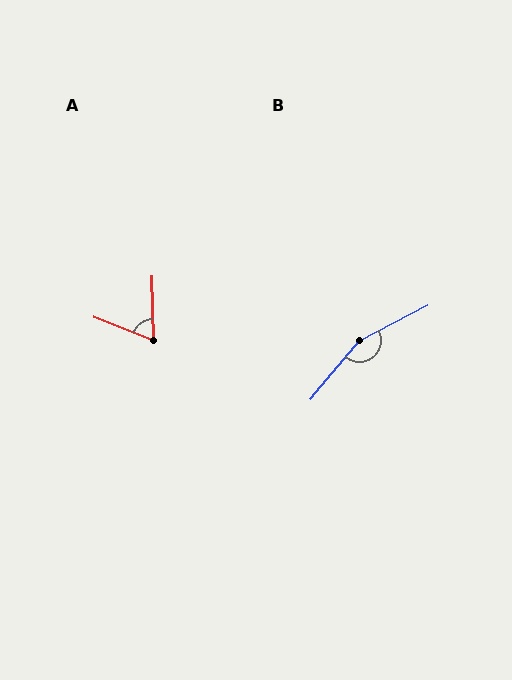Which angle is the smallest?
A, at approximately 67 degrees.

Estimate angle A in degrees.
Approximately 67 degrees.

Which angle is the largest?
B, at approximately 157 degrees.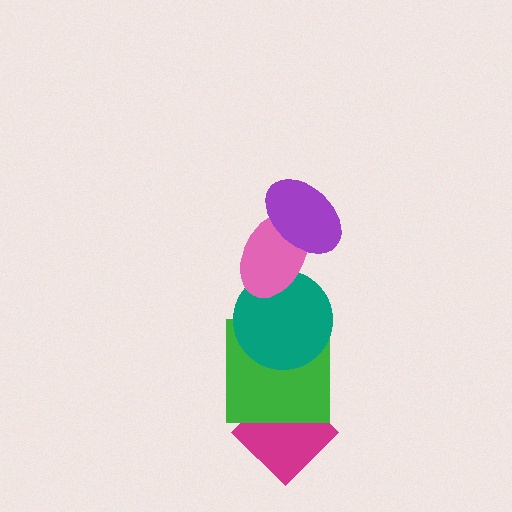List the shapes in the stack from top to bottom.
From top to bottom: the purple ellipse, the pink ellipse, the teal circle, the green square, the magenta diamond.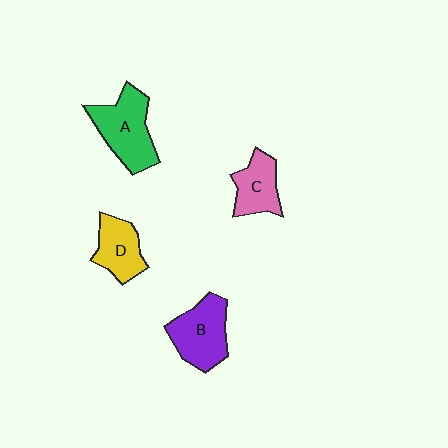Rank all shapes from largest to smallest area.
From largest to smallest: A (green), B (purple), D (yellow), C (pink).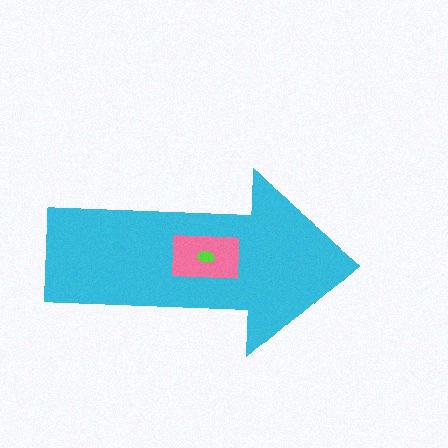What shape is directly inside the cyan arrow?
The pink rectangle.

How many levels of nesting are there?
3.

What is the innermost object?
The lime ellipse.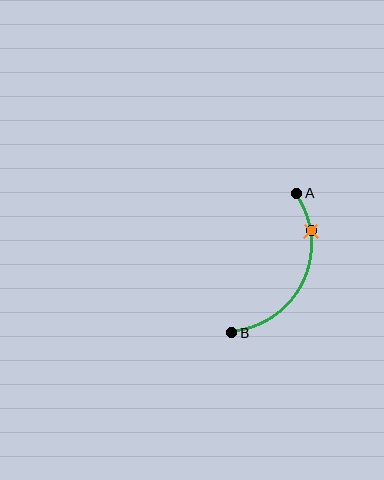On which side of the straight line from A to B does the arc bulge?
The arc bulges to the right of the straight line connecting A and B.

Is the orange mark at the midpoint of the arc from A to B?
No. The orange mark lies on the arc but is closer to endpoint A. The arc midpoint would be at the point on the curve equidistant along the arc from both A and B.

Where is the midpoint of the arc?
The arc midpoint is the point on the curve farthest from the straight line joining A and B. It sits to the right of that line.